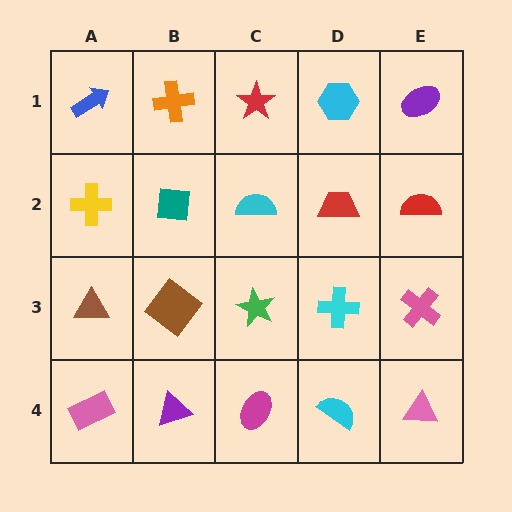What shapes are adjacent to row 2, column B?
An orange cross (row 1, column B), a brown diamond (row 3, column B), a yellow cross (row 2, column A), a cyan semicircle (row 2, column C).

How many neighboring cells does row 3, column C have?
4.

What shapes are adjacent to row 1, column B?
A teal square (row 2, column B), a blue arrow (row 1, column A), a red star (row 1, column C).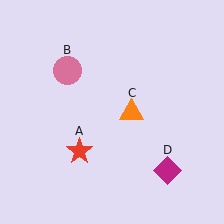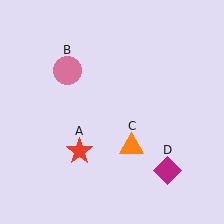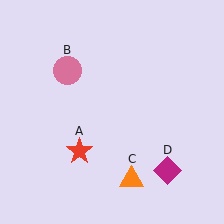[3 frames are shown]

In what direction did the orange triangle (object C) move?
The orange triangle (object C) moved down.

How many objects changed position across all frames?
1 object changed position: orange triangle (object C).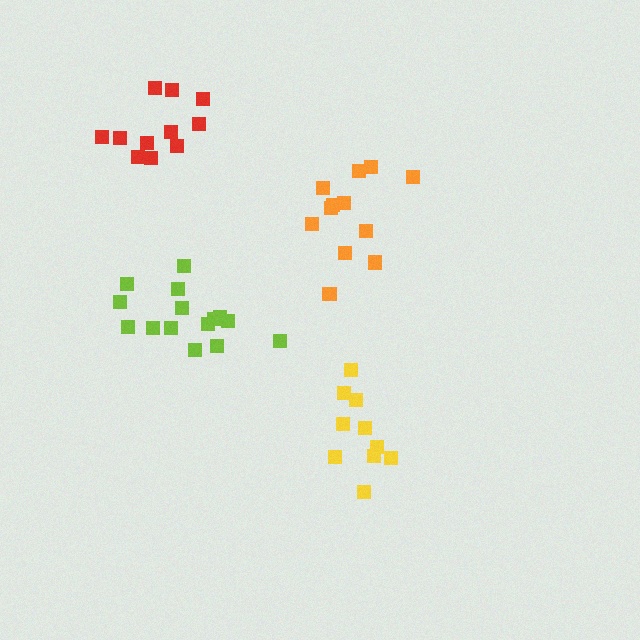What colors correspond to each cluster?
The clusters are colored: yellow, orange, lime, red.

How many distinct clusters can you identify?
There are 4 distinct clusters.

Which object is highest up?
The red cluster is topmost.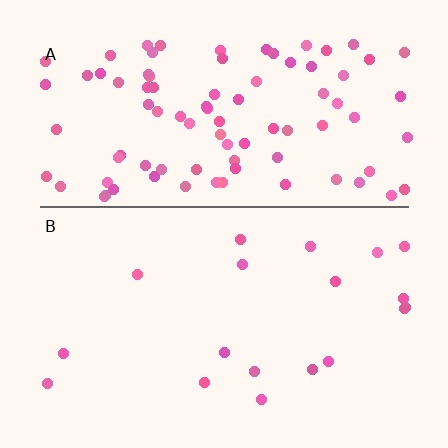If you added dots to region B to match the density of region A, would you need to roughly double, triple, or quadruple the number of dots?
Approximately quadruple.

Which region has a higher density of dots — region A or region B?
A (the top).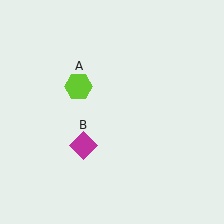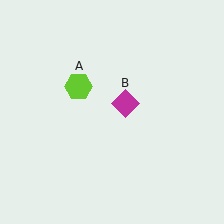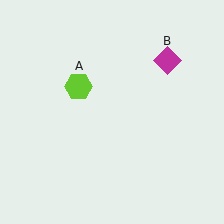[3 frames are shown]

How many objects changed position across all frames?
1 object changed position: magenta diamond (object B).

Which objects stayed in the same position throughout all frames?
Lime hexagon (object A) remained stationary.